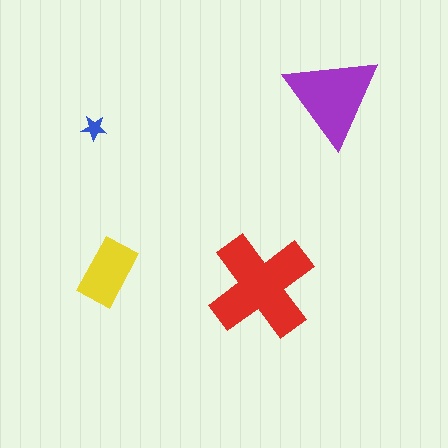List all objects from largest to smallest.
The red cross, the purple triangle, the yellow rectangle, the blue star.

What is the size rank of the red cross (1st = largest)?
1st.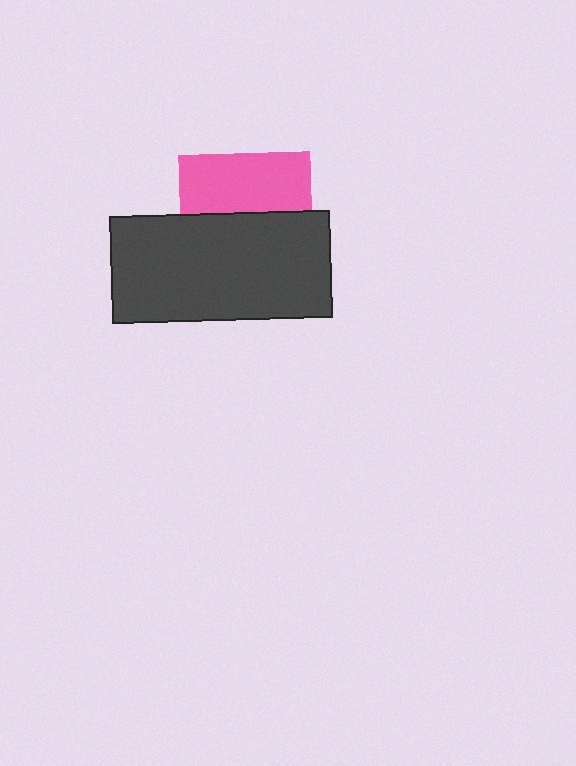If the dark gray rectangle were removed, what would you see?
You would see the complete pink square.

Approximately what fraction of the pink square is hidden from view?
Roughly 55% of the pink square is hidden behind the dark gray rectangle.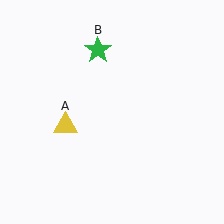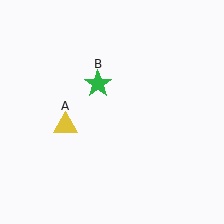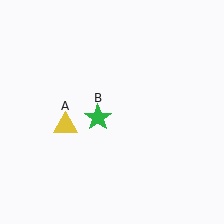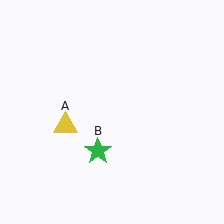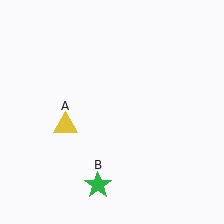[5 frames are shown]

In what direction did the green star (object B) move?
The green star (object B) moved down.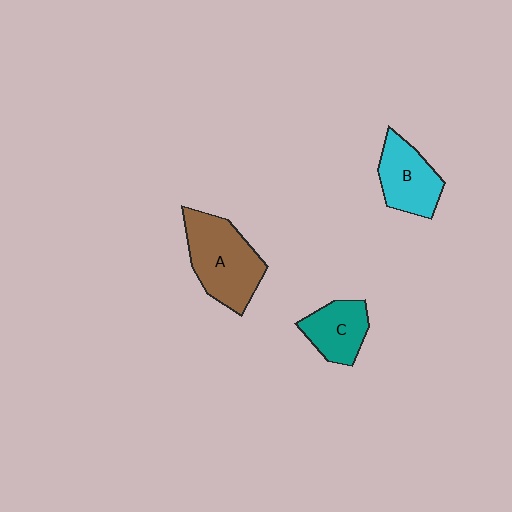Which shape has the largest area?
Shape A (brown).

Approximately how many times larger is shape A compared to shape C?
Approximately 1.7 times.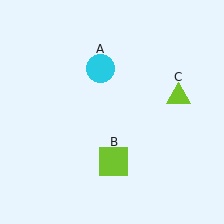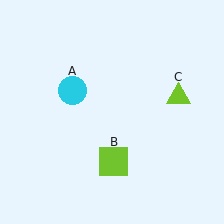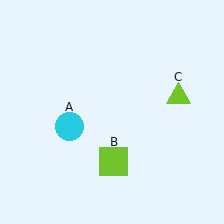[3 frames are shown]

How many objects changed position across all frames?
1 object changed position: cyan circle (object A).